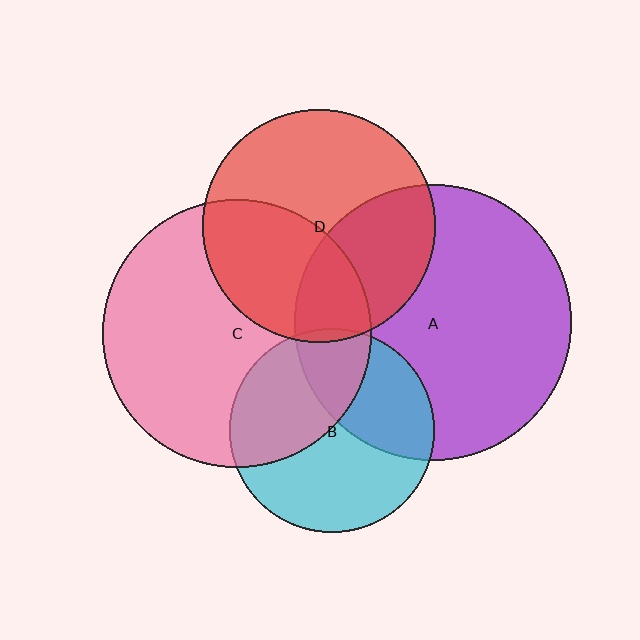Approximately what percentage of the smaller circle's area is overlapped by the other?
Approximately 20%.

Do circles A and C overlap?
Yes.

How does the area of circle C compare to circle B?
Approximately 1.7 times.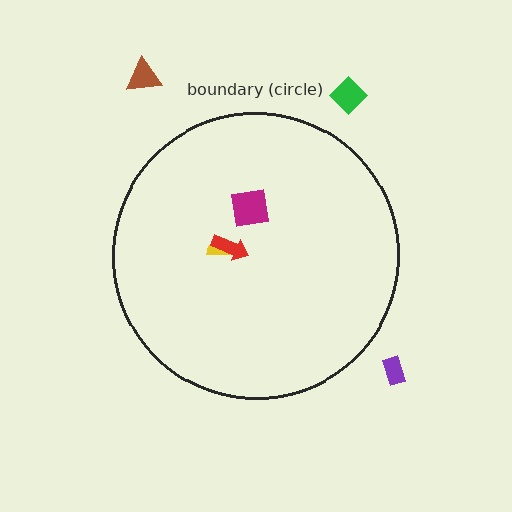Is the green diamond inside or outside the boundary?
Outside.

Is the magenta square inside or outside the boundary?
Inside.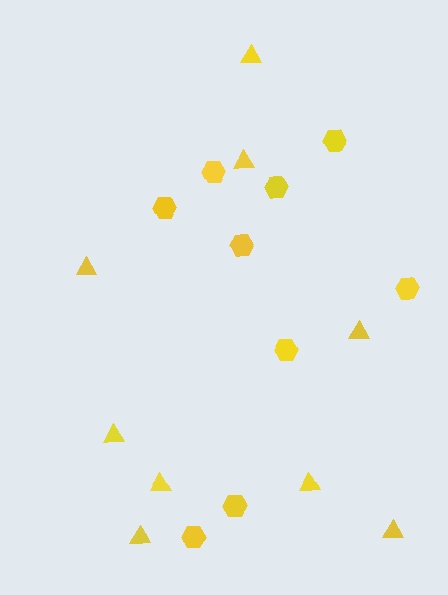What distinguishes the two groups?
There are 2 groups: one group of triangles (9) and one group of hexagons (9).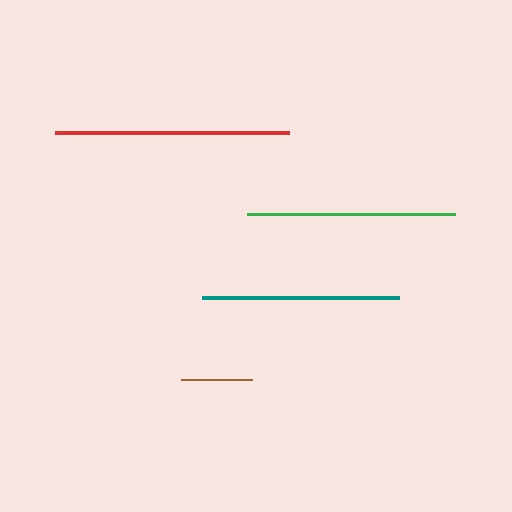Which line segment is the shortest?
The brown line is the shortest at approximately 71 pixels.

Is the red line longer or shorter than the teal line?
The red line is longer than the teal line.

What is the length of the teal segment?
The teal segment is approximately 196 pixels long.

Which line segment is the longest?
The red line is the longest at approximately 234 pixels.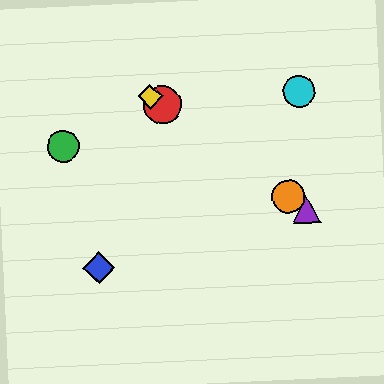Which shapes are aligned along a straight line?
The red circle, the yellow diamond, the purple triangle, the orange circle are aligned along a straight line.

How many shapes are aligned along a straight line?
4 shapes (the red circle, the yellow diamond, the purple triangle, the orange circle) are aligned along a straight line.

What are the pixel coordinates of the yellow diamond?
The yellow diamond is at (150, 96).